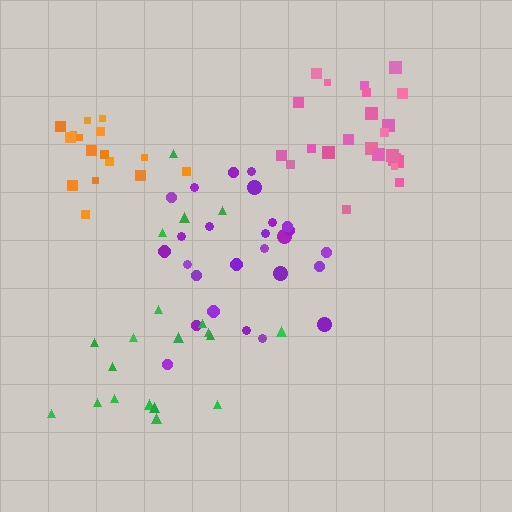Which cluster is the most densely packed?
Orange.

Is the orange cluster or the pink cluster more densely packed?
Orange.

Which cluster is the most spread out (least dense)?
Green.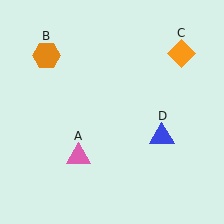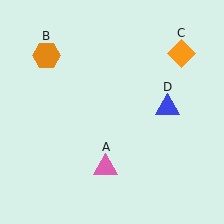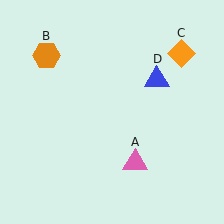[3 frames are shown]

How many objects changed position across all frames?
2 objects changed position: pink triangle (object A), blue triangle (object D).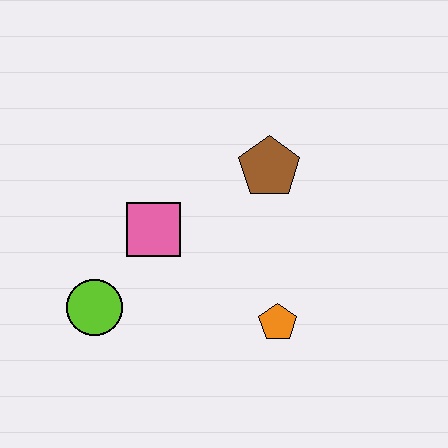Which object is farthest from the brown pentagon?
The lime circle is farthest from the brown pentagon.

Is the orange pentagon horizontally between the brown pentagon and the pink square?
No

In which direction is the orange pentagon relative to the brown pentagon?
The orange pentagon is below the brown pentagon.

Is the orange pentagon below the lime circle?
Yes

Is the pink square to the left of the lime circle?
No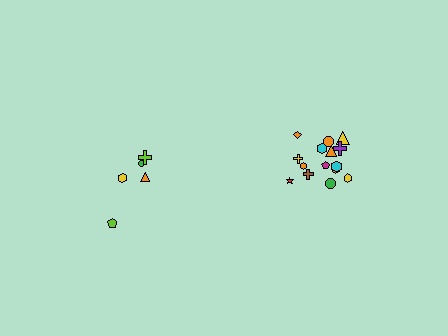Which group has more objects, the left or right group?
The right group.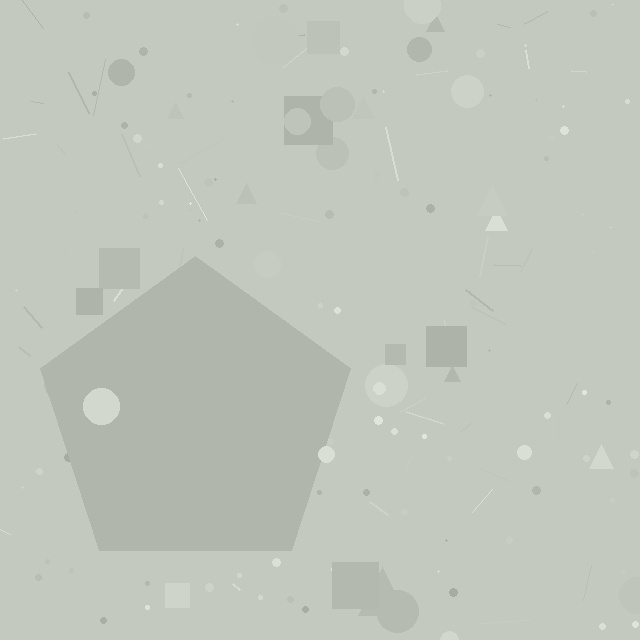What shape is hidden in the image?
A pentagon is hidden in the image.